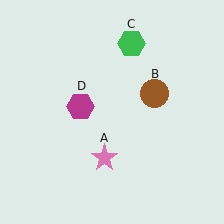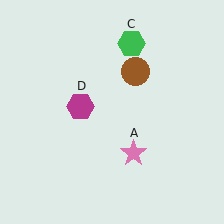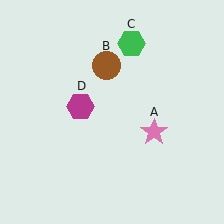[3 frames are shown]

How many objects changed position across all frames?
2 objects changed position: pink star (object A), brown circle (object B).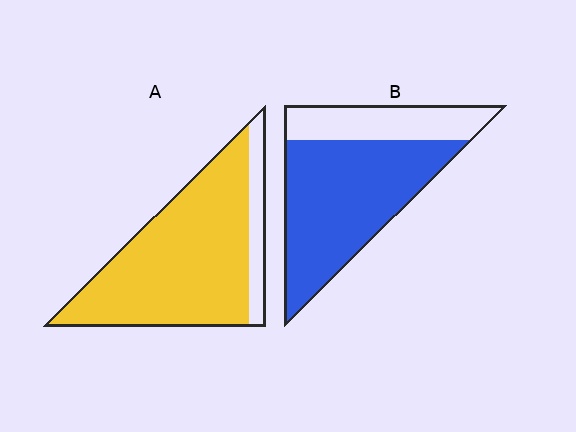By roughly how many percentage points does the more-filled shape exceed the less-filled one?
By roughly 15 percentage points (A over B).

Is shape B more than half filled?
Yes.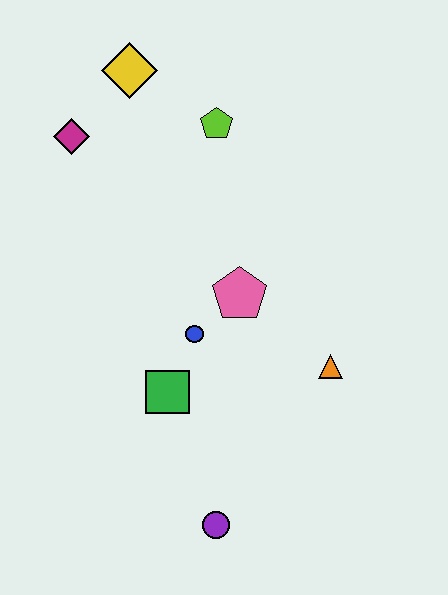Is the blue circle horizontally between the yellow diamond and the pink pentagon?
Yes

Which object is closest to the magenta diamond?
The yellow diamond is closest to the magenta diamond.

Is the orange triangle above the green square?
Yes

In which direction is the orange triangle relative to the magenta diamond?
The orange triangle is to the right of the magenta diamond.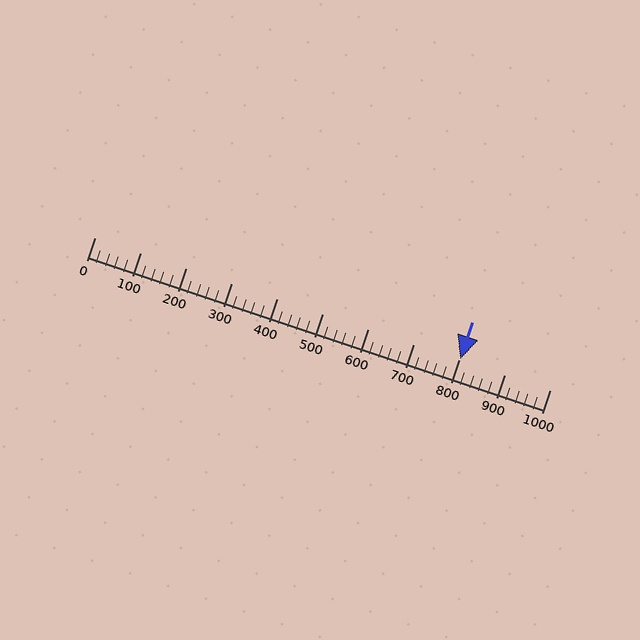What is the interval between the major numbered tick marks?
The major tick marks are spaced 100 units apart.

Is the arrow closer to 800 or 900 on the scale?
The arrow is closer to 800.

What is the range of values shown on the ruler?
The ruler shows values from 0 to 1000.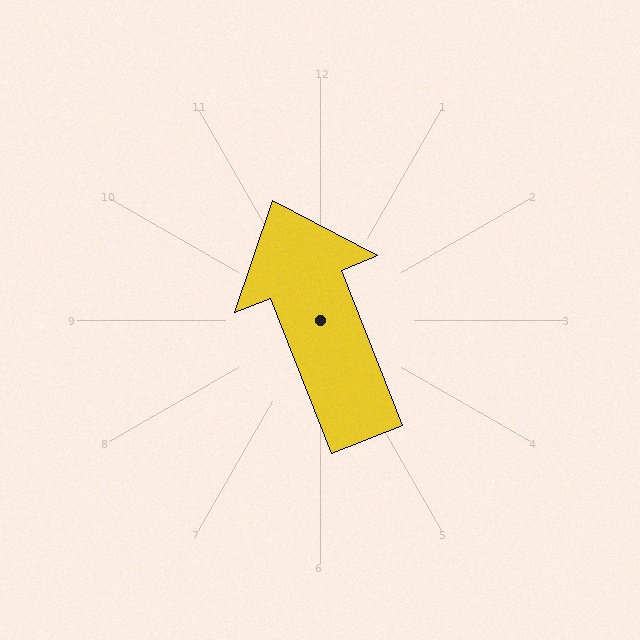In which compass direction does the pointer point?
North.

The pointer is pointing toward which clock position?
Roughly 11 o'clock.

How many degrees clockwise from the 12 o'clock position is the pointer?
Approximately 338 degrees.